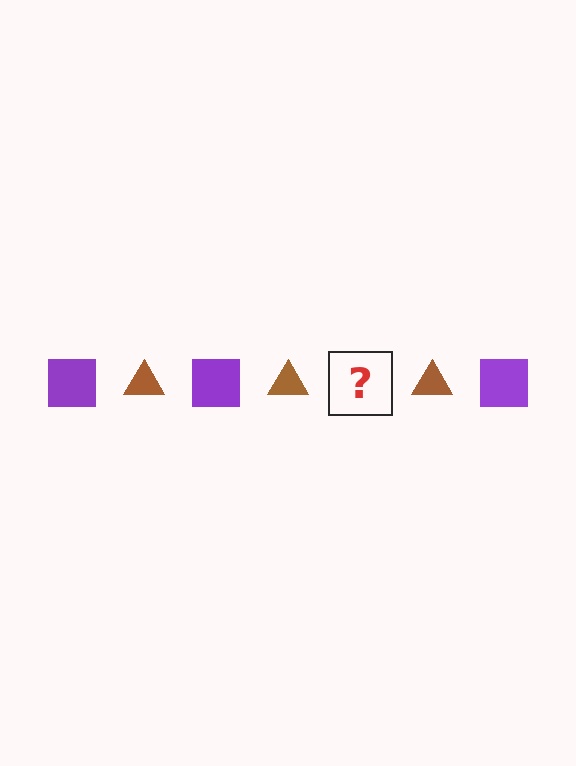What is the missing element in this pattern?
The missing element is a purple square.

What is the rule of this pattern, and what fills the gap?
The rule is that the pattern alternates between purple square and brown triangle. The gap should be filled with a purple square.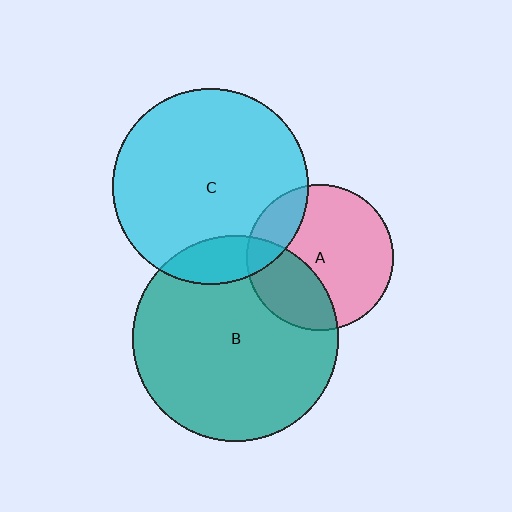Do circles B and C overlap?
Yes.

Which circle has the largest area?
Circle B (teal).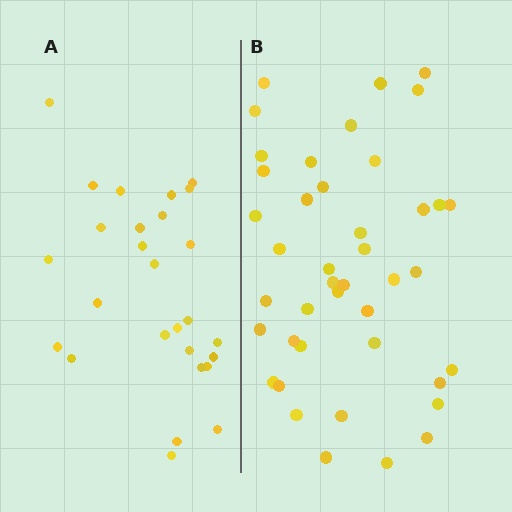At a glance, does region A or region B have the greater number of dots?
Region B (the right region) has more dots.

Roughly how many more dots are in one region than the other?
Region B has approximately 15 more dots than region A.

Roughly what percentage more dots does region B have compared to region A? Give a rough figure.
About 55% more.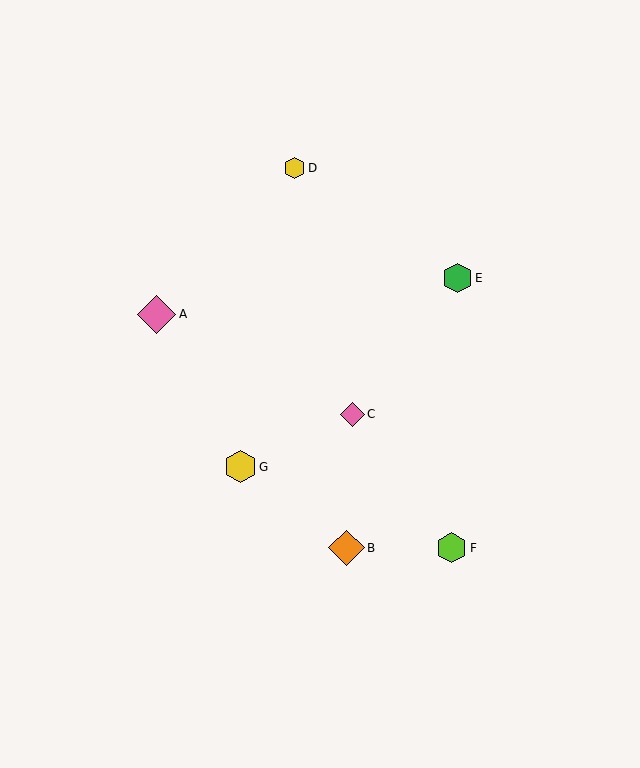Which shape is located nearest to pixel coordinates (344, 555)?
The orange diamond (labeled B) at (346, 548) is nearest to that location.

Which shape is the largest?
The pink diamond (labeled A) is the largest.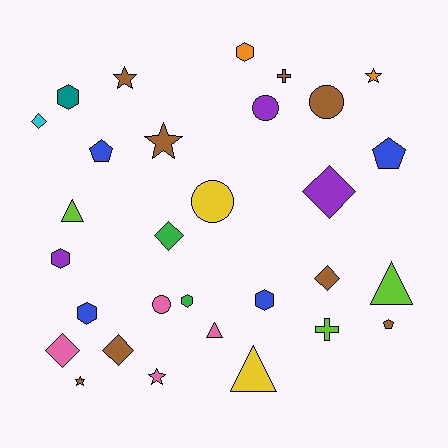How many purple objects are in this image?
There are 3 purple objects.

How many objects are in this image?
There are 30 objects.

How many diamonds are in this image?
There are 6 diamonds.